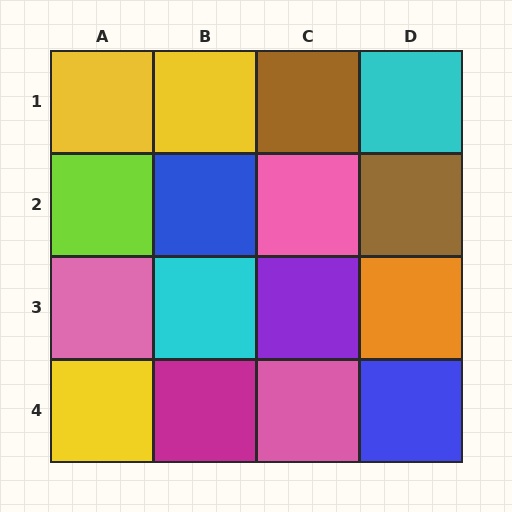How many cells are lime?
1 cell is lime.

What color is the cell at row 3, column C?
Purple.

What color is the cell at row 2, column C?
Pink.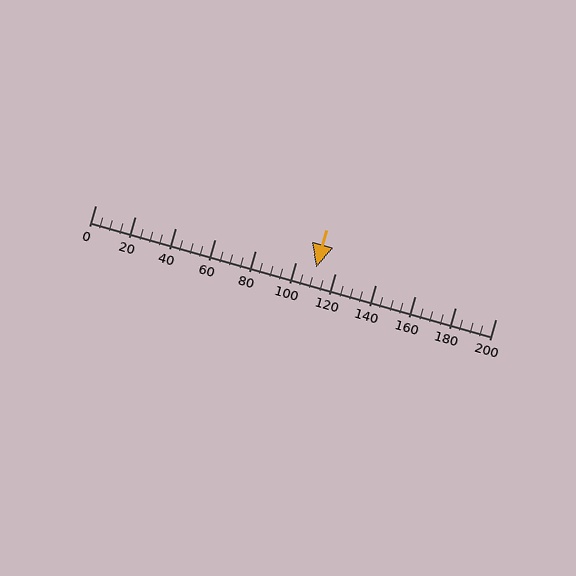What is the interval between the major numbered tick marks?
The major tick marks are spaced 20 units apart.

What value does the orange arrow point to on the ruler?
The orange arrow points to approximately 110.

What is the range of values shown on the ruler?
The ruler shows values from 0 to 200.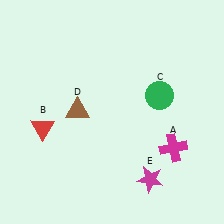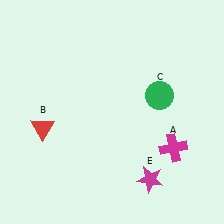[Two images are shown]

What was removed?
The brown triangle (D) was removed in Image 2.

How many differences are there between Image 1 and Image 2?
There is 1 difference between the two images.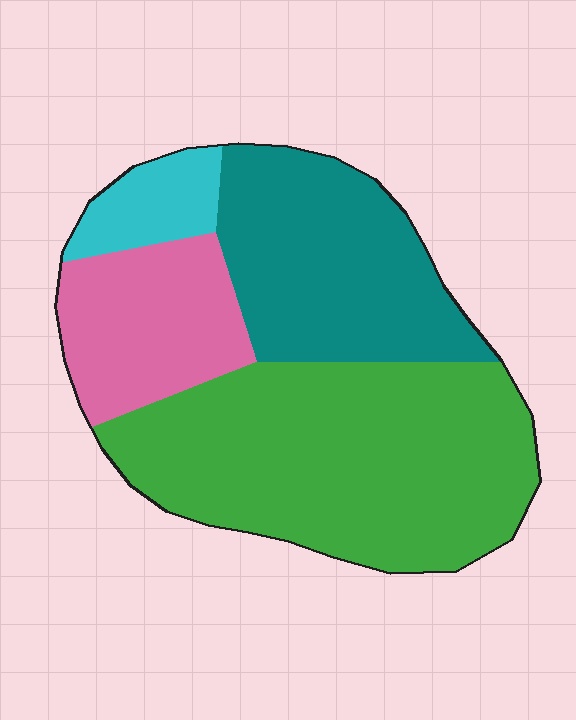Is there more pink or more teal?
Teal.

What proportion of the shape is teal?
Teal covers roughly 30% of the shape.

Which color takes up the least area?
Cyan, at roughly 10%.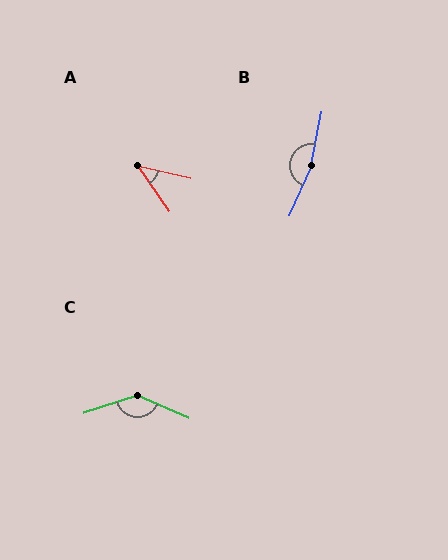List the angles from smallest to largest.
A (42°), C (138°), B (167°).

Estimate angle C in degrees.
Approximately 138 degrees.